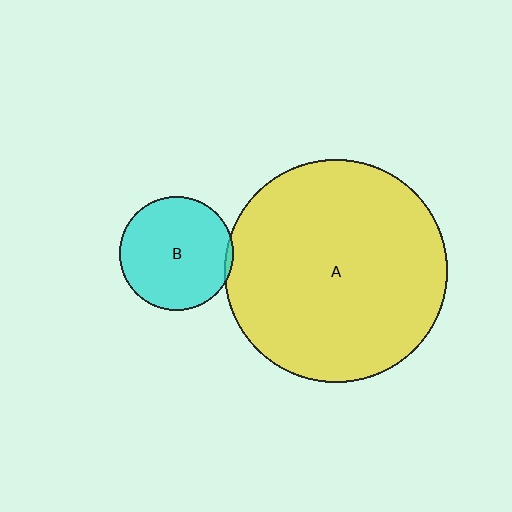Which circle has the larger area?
Circle A (yellow).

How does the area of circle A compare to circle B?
Approximately 3.9 times.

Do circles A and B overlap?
Yes.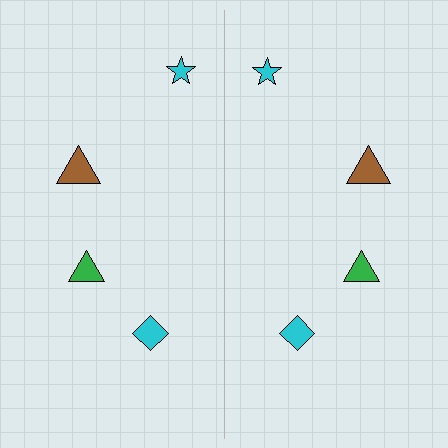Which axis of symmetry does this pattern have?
The pattern has a vertical axis of symmetry running through the center of the image.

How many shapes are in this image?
There are 8 shapes in this image.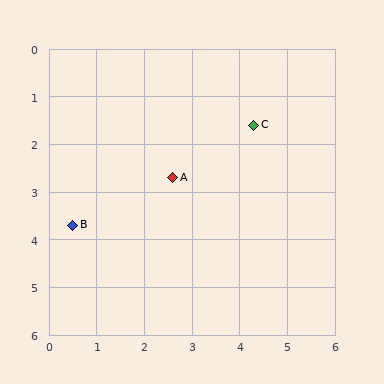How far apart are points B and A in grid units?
Points B and A are about 2.3 grid units apart.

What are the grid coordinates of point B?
Point B is at approximately (0.5, 3.7).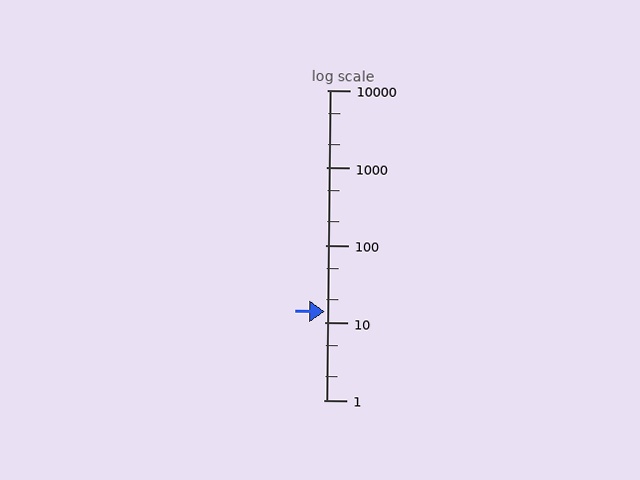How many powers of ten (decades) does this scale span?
The scale spans 4 decades, from 1 to 10000.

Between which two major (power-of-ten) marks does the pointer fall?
The pointer is between 10 and 100.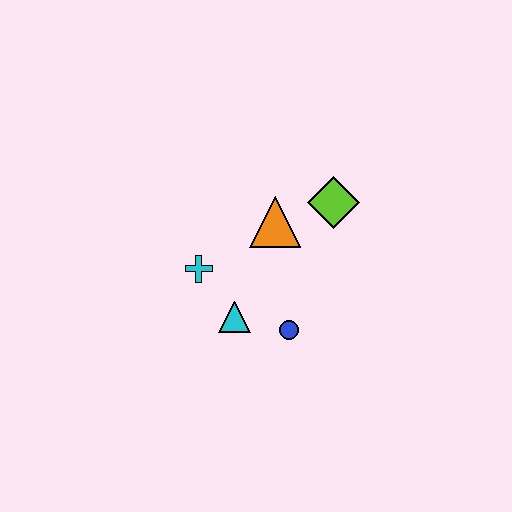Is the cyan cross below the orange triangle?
Yes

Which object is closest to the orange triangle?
The lime diamond is closest to the orange triangle.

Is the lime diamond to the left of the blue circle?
No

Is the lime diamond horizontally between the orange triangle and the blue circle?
No